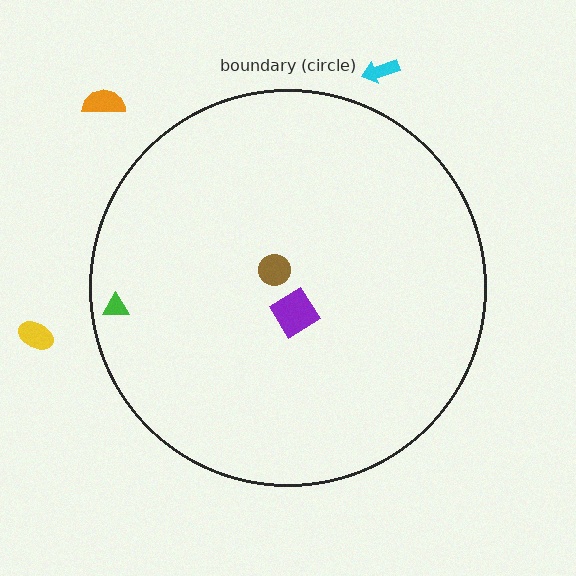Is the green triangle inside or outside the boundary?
Inside.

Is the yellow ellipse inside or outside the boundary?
Outside.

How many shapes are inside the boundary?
3 inside, 3 outside.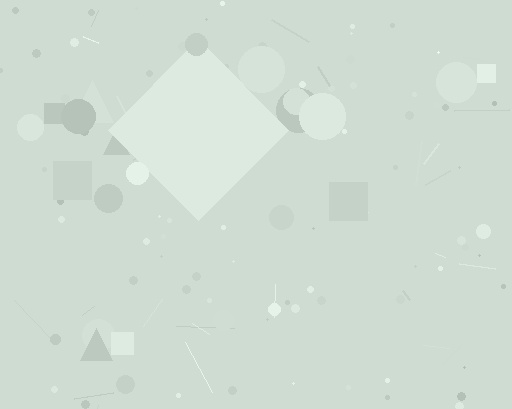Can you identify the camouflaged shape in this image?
The camouflaged shape is a diamond.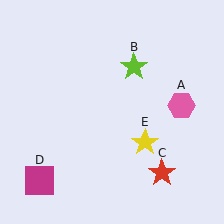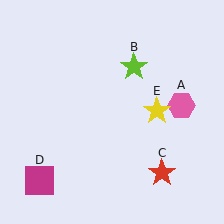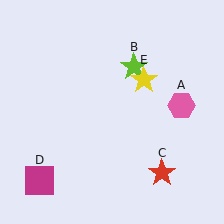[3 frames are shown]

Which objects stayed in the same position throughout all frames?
Pink hexagon (object A) and lime star (object B) and red star (object C) and magenta square (object D) remained stationary.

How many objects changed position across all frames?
1 object changed position: yellow star (object E).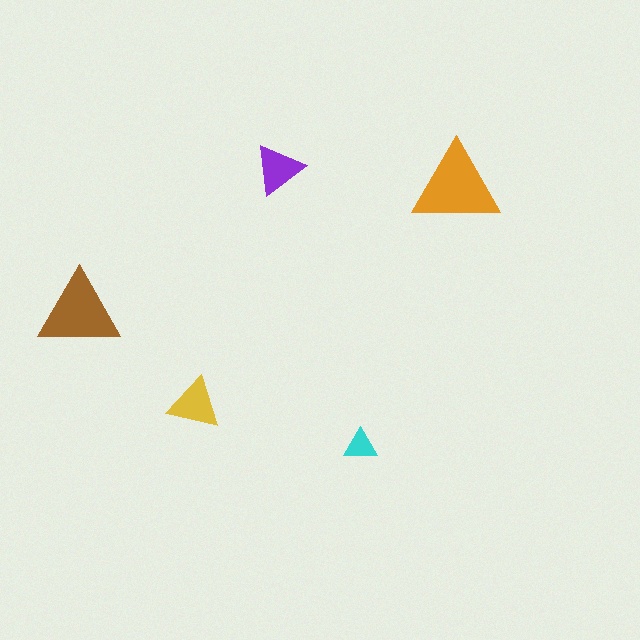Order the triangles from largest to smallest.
the orange one, the brown one, the yellow one, the purple one, the cyan one.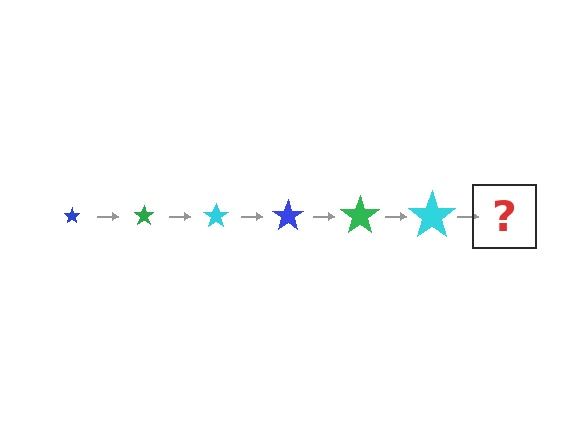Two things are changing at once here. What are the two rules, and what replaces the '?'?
The two rules are that the star grows larger each step and the color cycles through blue, green, and cyan. The '?' should be a blue star, larger than the previous one.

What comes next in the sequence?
The next element should be a blue star, larger than the previous one.